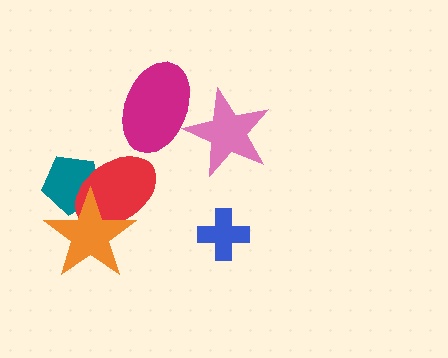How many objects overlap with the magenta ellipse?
1 object overlaps with the magenta ellipse.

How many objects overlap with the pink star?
1 object overlaps with the pink star.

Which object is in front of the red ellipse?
The orange star is in front of the red ellipse.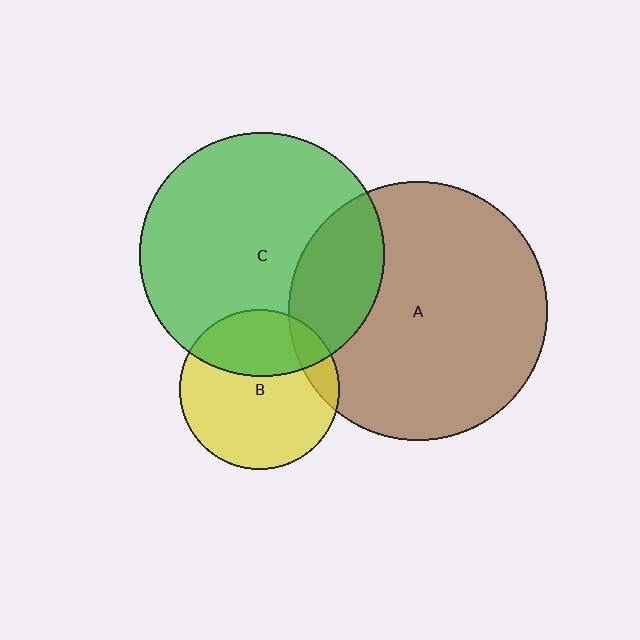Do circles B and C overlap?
Yes.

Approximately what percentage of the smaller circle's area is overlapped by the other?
Approximately 35%.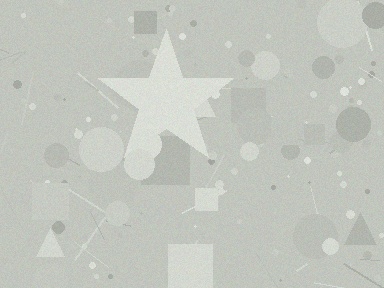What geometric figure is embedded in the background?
A star is embedded in the background.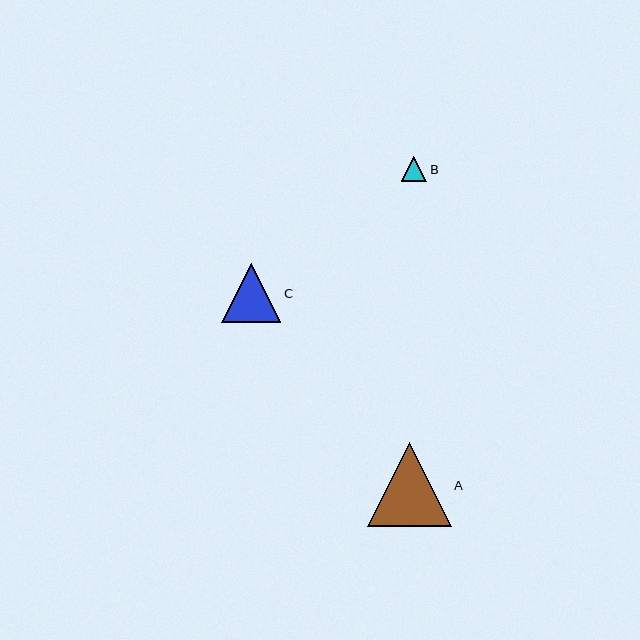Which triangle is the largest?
Triangle A is the largest with a size of approximately 84 pixels.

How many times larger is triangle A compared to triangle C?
Triangle A is approximately 1.4 times the size of triangle C.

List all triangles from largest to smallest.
From largest to smallest: A, C, B.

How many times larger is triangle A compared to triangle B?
Triangle A is approximately 3.3 times the size of triangle B.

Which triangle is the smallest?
Triangle B is the smallest with a size of approximately 25 pixels.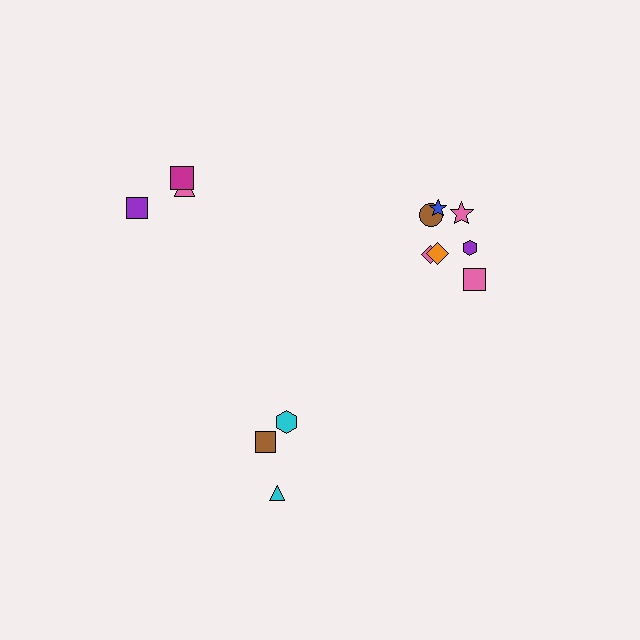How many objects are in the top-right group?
There are 7 objects.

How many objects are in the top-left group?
There are 3 objects.